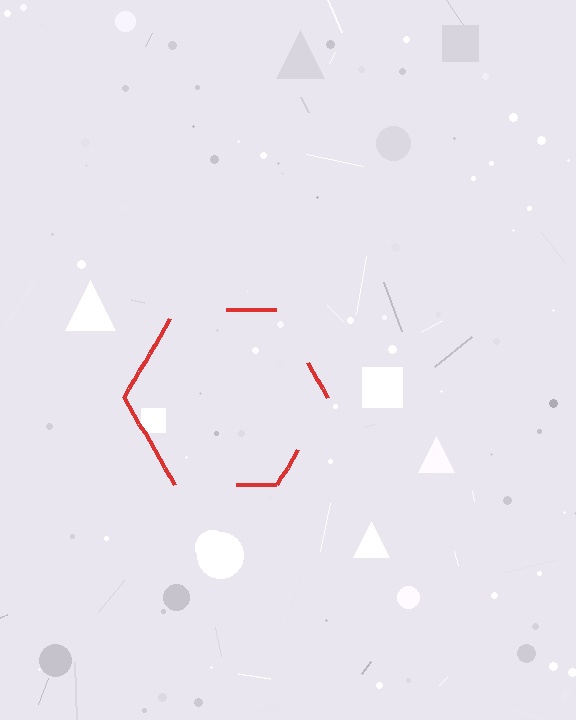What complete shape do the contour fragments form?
The contour fragments form a hexagon.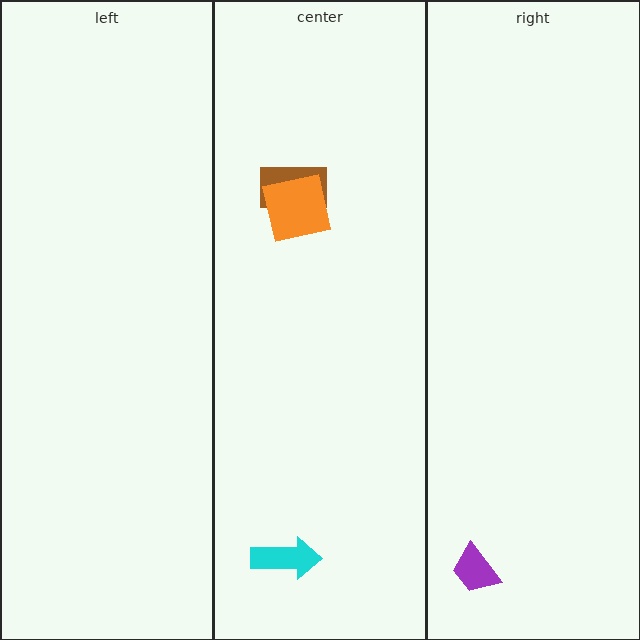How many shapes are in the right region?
1.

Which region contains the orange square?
The center region.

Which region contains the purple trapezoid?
The right region.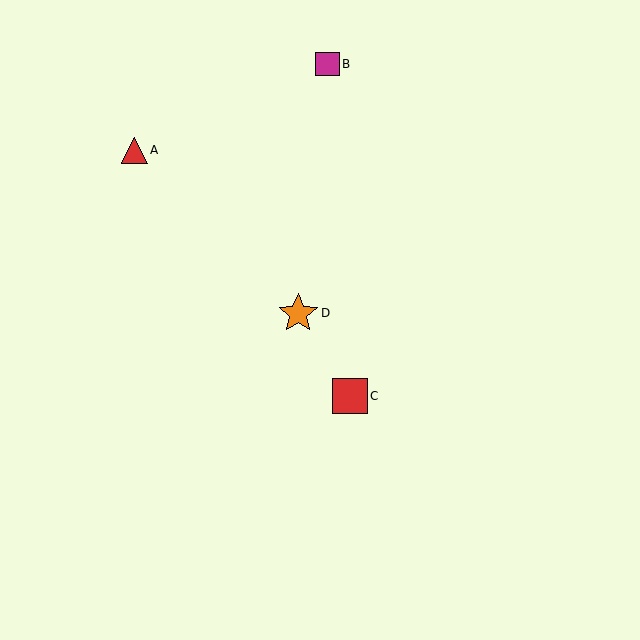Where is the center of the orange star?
The center of the orange star is at (298, 314).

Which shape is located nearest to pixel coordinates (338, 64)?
The magenta square (labeled B) at (328, 64) is nearest to that location.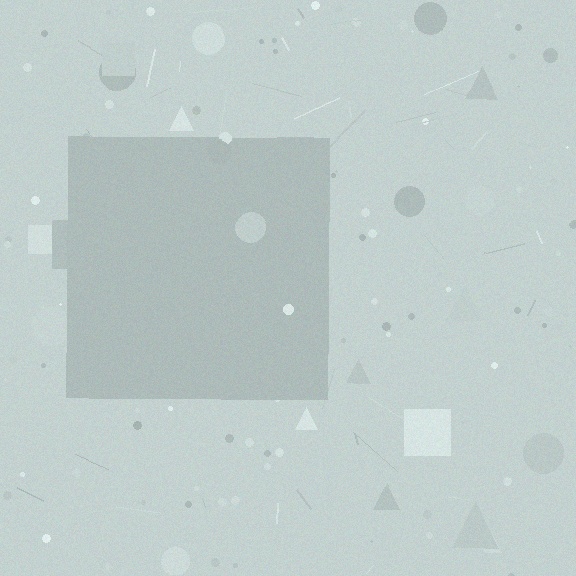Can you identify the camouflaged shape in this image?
The camouflaged shape is a square.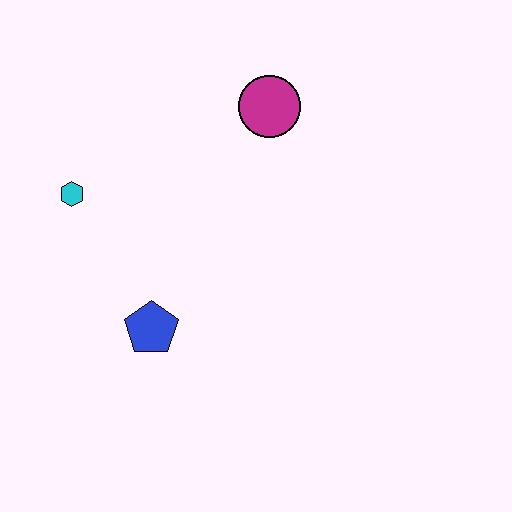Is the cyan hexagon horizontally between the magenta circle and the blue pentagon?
No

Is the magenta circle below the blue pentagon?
No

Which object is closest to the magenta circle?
The cyan hexagon is closest to the magenta circle.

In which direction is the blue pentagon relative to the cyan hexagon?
The blue pentagon is below the cyan hexagon.